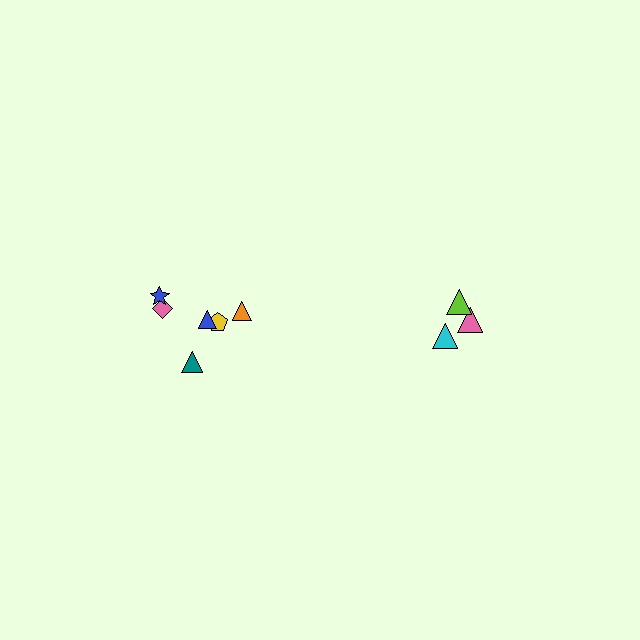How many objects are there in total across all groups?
There are 9 objects.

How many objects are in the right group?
There are 3 objects.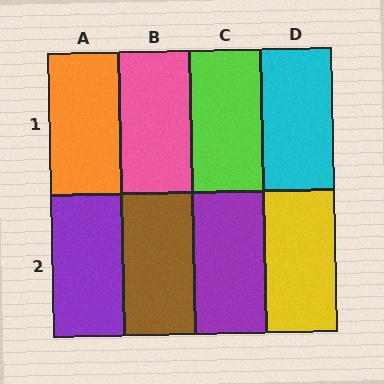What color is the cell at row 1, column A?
Orange.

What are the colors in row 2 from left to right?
Purple, brown, purple, yellow.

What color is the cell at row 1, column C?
Lime.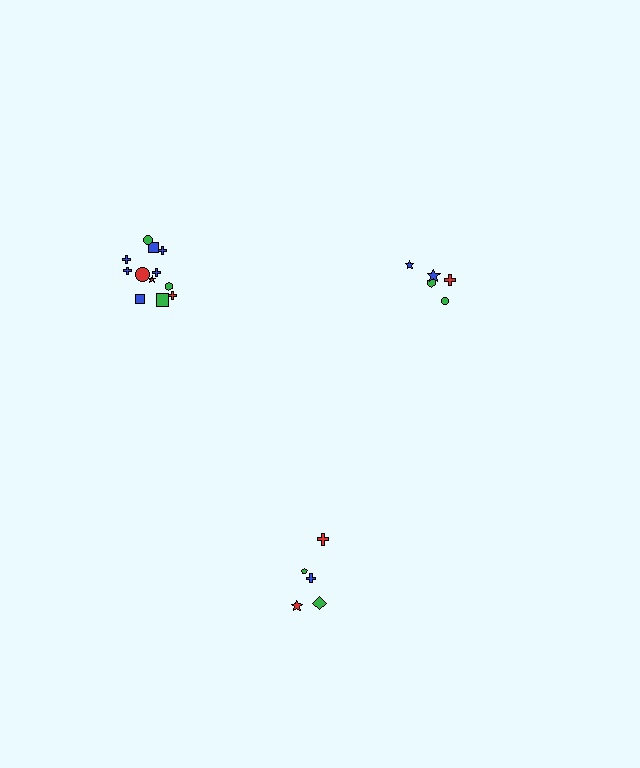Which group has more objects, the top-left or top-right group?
The top-left group.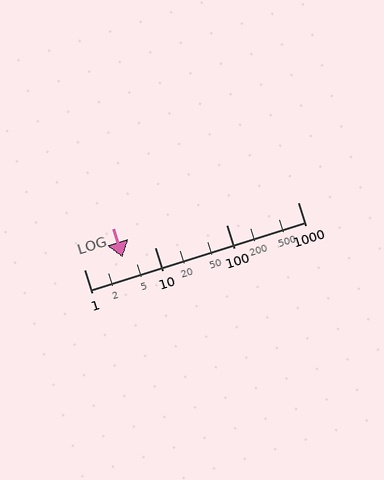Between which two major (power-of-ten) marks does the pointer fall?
The pointer is between 1 and 10.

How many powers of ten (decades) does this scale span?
The scale spans 3 decades, from 1 to 1000.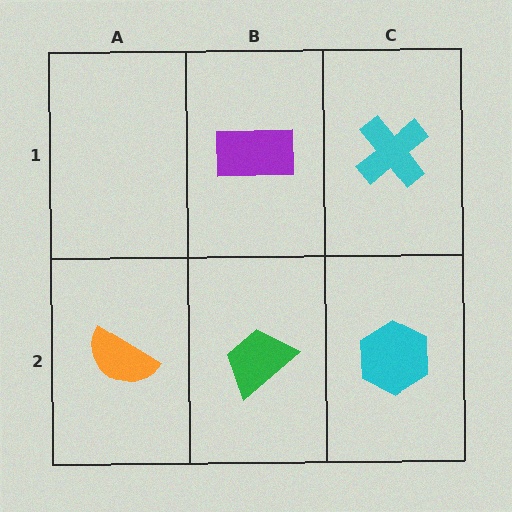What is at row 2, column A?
An orange semicircle.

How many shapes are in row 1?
2 shapes.